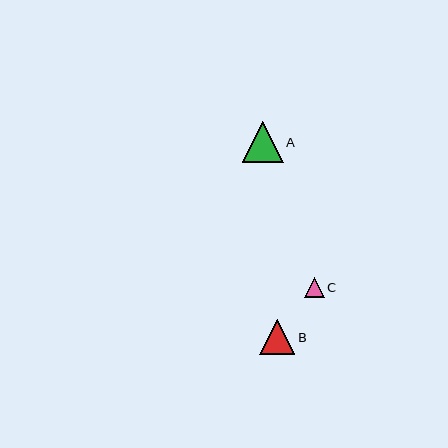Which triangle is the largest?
Triangle A is the largest with a size of approximately 41 pixels.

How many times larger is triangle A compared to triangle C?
Triangle A is approximately 2.0 times the size of triangle C.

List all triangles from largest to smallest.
From largest to smallest: A, B, C.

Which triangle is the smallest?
Triangle C is the smallest with a size of approximately 20 pixels.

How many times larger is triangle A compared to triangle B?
Triangle A is approximately 1.2 times the size of triangle B.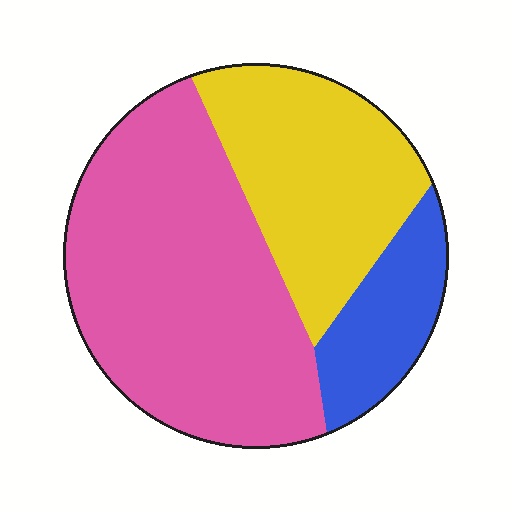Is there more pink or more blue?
Pink.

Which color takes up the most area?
Pink, at roughly 55%.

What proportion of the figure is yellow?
Yellow covers about 30% of the figure.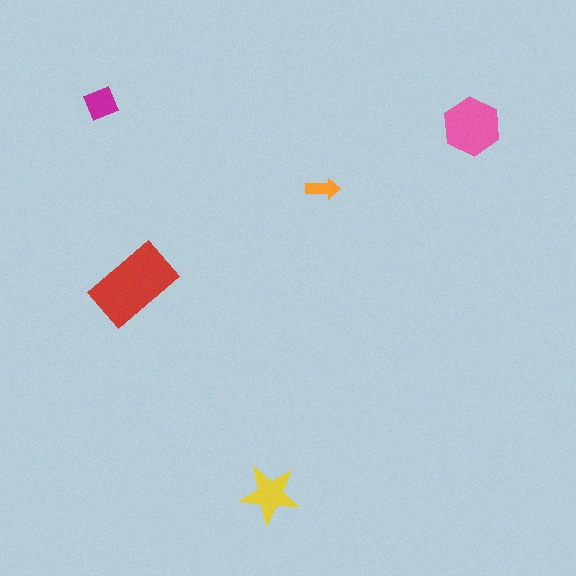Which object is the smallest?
The orange arrow.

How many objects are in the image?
There are 5 objects in the image.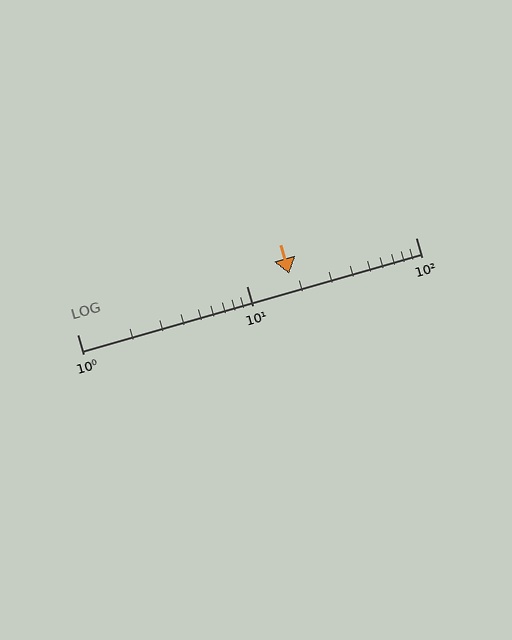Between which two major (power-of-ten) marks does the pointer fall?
The pointer is between 10 and 100.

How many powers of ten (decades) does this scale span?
The scale spans 2 decades, from 1 to 100.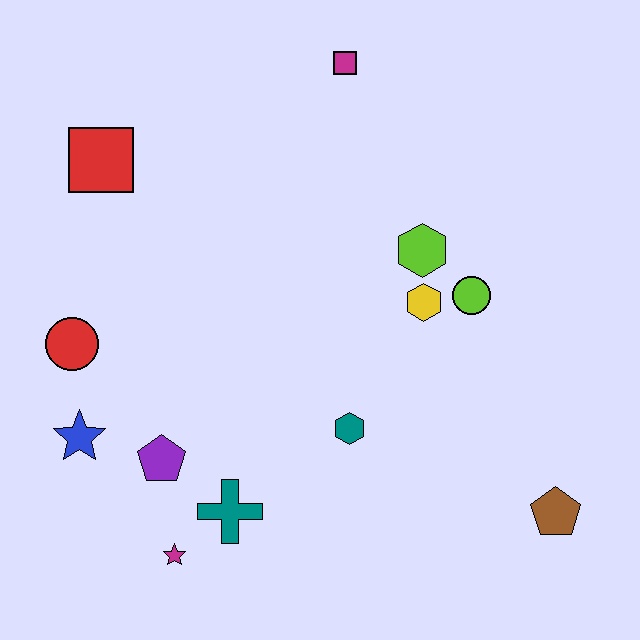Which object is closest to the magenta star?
The teal cross is closest to the magenta star.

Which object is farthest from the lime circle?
The blue star is farthest from the lime circle.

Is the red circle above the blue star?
Yes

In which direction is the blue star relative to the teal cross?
The blue star is to the left of the teal cross.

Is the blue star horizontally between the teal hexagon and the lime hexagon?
No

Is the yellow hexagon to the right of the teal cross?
Yes